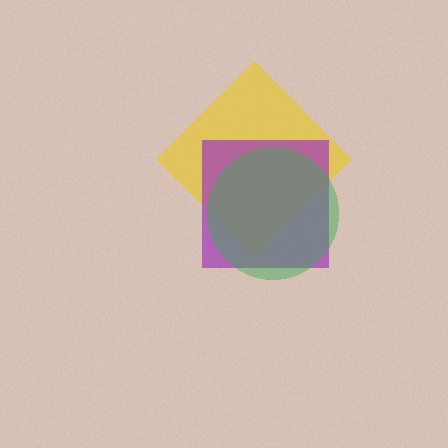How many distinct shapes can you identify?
There are 3 distinct shapes: a yellow diamond, a purple square, a green circle.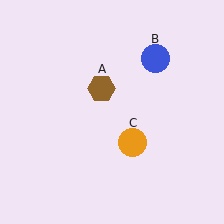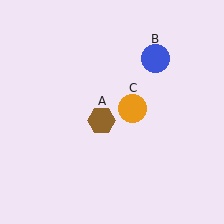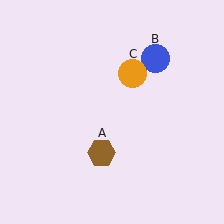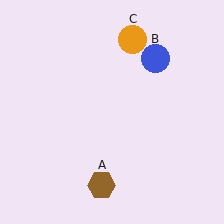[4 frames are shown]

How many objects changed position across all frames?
2 objects changed position: brown hexagon (object A), orange circle (object C).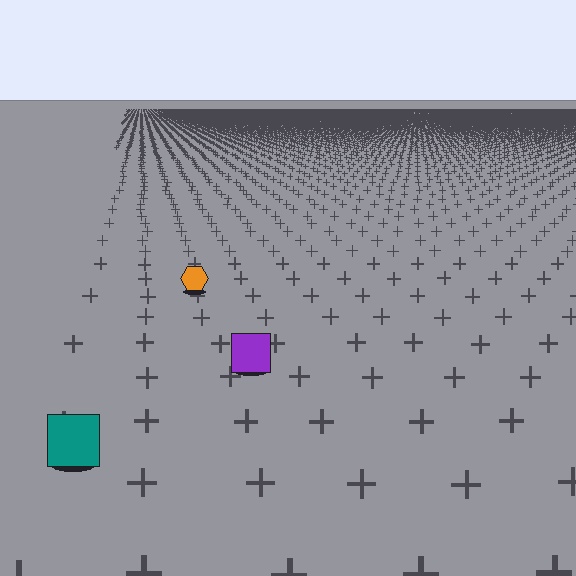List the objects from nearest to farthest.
From nearest to farthest: the teal square, the purple square, the orange hexagon.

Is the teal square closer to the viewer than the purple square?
Yes. The teal square is closer — you can tell from the texture gradient: the ground texture is coarser near it.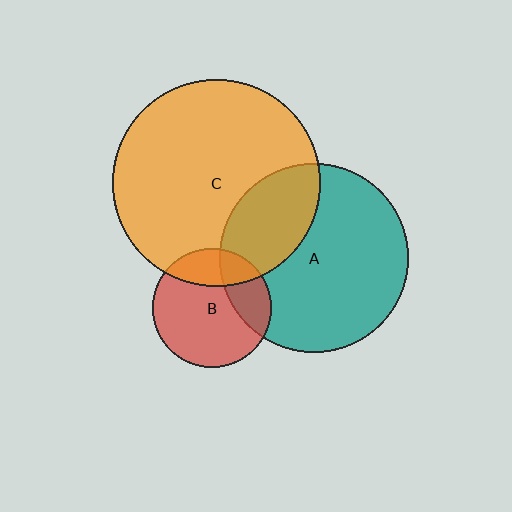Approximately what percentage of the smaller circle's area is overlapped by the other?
Approximately 30%.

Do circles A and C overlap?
Yes.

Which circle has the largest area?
Circle C (orange).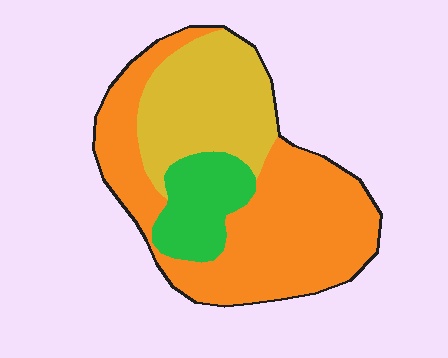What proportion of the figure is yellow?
Yellow covers roughly 30% of the figure.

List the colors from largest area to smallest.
From largest to smallest: orange, yellow, green.